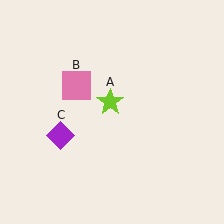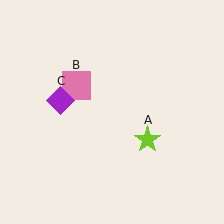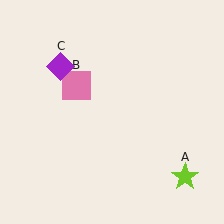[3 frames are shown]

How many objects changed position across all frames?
2 objects changed position: lime star (object A), purple diamond (object C).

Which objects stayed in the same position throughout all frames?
Pink square (object B) remained stationary.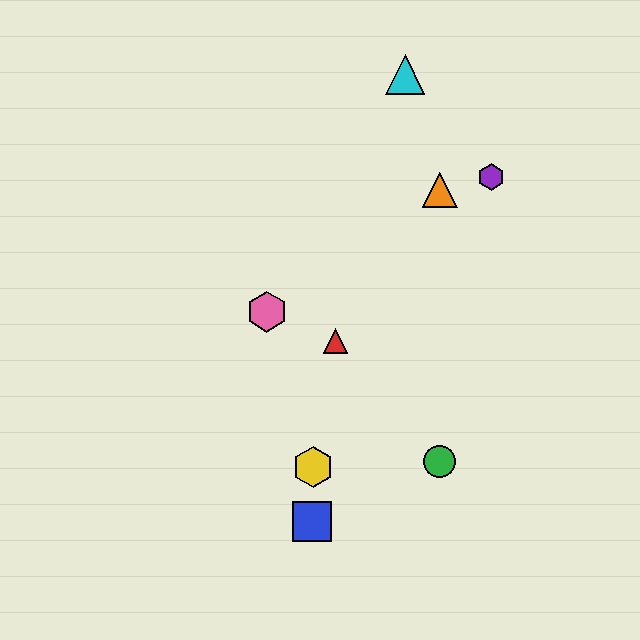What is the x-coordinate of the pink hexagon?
The pink hexagon is at x≈267.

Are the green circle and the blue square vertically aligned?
No, the green circle is at x≈440 and the blue square is at x≈312.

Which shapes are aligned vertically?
The green circle, the orange triangle are aligned vertically.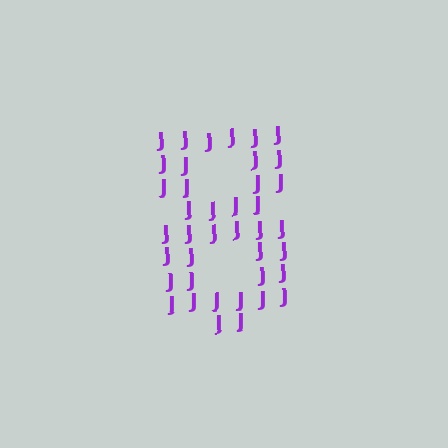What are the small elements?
The small elements are letter J's.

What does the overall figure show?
The overall figure shows the digit 8.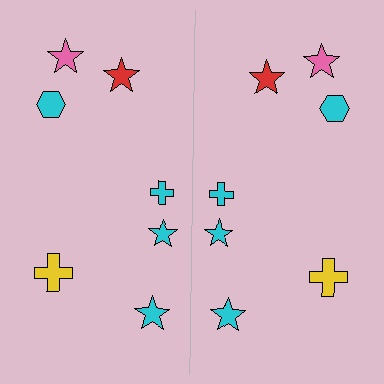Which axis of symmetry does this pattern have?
The pattern has a vertical axis of symmetry running through the center of the image.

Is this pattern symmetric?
Yes, this pattern has bilateral (reflection) symmetry.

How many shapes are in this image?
There are 14 shapes in this image.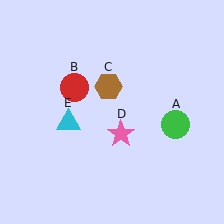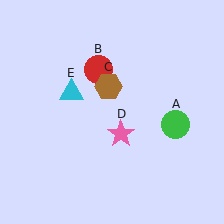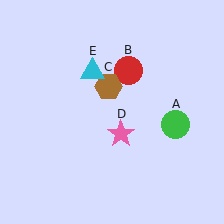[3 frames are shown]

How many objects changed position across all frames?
2 objects changed position: red circle (object B), cyan triangle (object E).